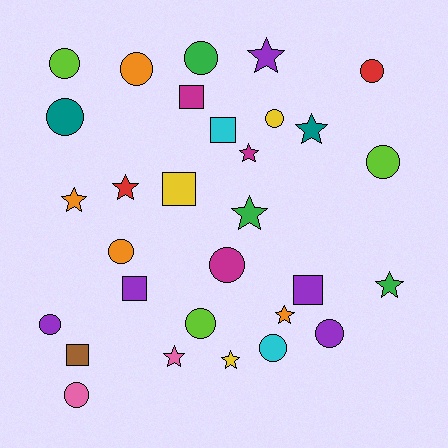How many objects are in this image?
There are 30 objects.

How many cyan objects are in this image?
There are 2 cyan objects.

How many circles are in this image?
There are 14 circles.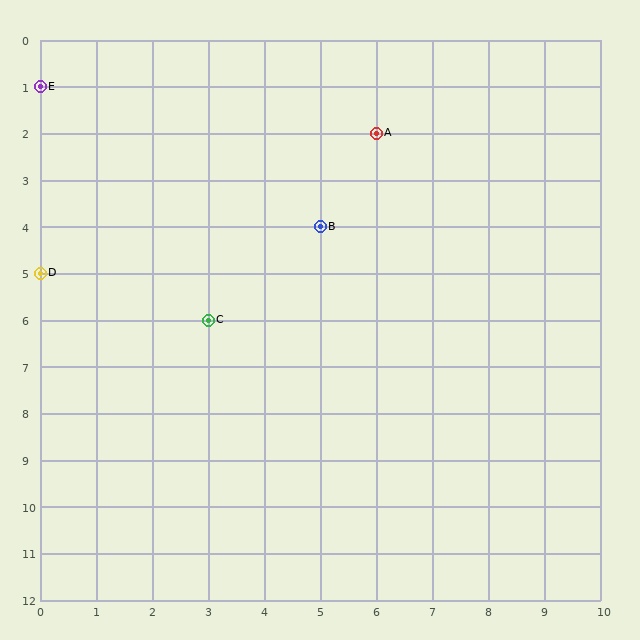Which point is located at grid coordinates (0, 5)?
Point D is at (0, 5).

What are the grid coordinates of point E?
Point E is at grid coordinates (0, 1).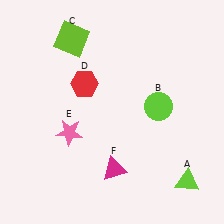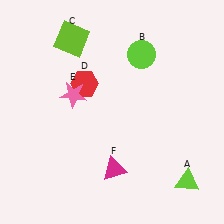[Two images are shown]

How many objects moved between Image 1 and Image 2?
2 objects moved between the two images.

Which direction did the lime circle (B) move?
The lime circle (B) moved up.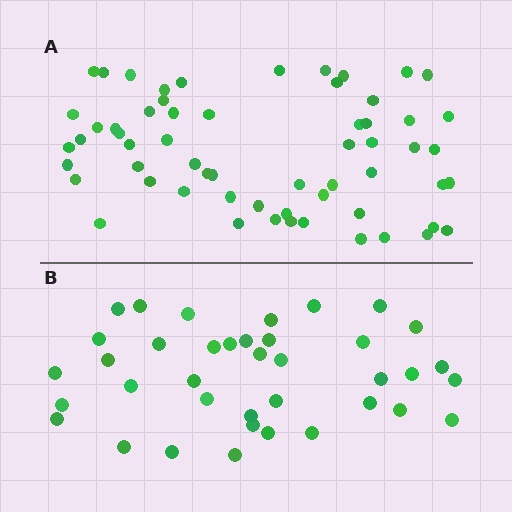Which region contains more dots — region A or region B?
Region A (the top region) has more dots.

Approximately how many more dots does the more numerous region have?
Region A has approximately 20 more dots than region B.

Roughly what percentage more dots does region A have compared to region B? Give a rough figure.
About 60% more.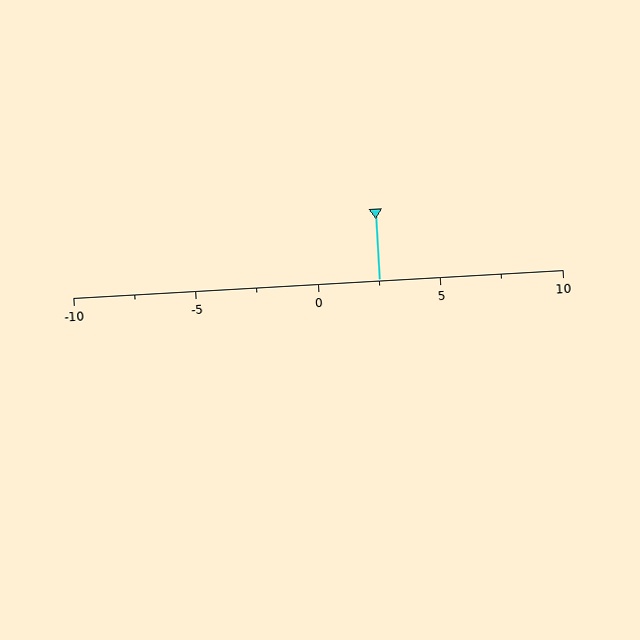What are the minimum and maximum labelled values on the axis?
The axis runs from -10 to 10.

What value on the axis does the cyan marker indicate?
The marker indicates approximately 2.5.